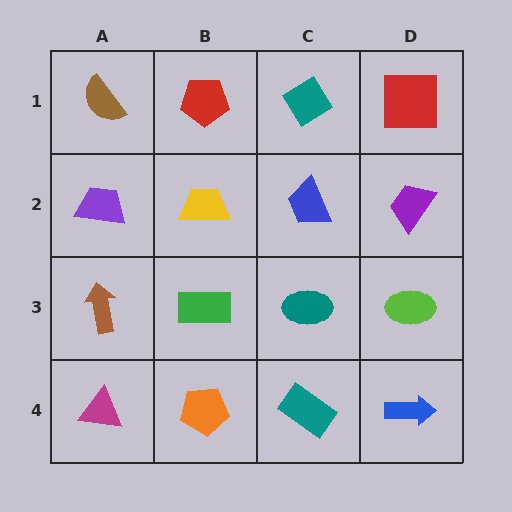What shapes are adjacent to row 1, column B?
A yellow trapezoid (row 2, column B), a brown semicircle (row 1, column A), a teal diamond (row 1, column C).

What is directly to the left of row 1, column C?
A red pentagon.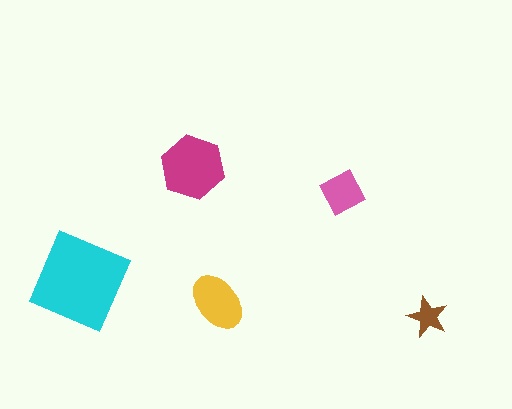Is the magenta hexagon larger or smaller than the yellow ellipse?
Larger.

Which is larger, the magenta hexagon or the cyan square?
The cyan square.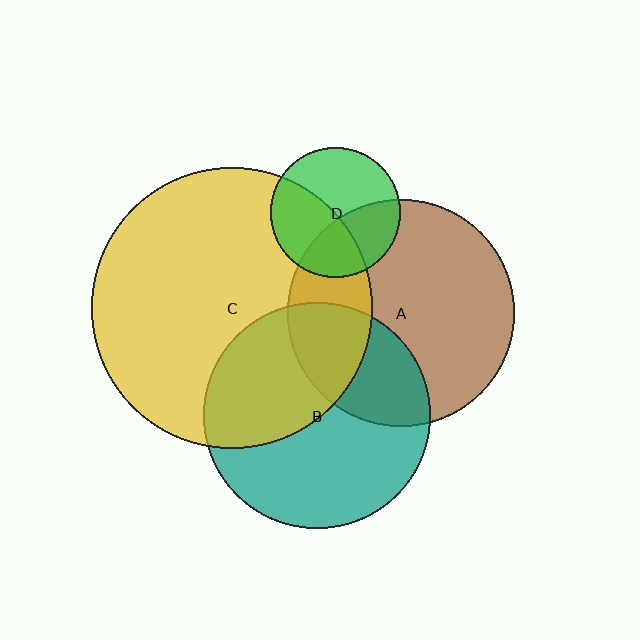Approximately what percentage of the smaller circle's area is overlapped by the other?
Approximately 30%.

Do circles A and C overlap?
Yes.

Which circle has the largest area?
Circle C (yellow).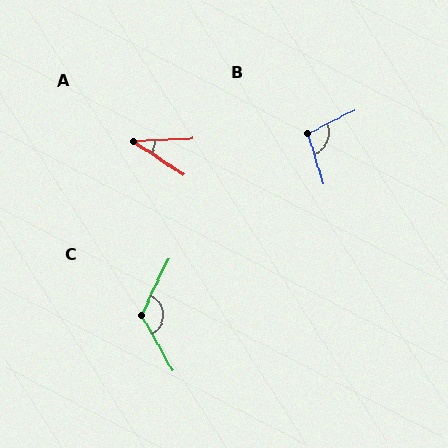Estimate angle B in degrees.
Approximately 99 degrees.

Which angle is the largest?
C, at approximately 126 degrees.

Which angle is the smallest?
A, at approximately 37 degrees.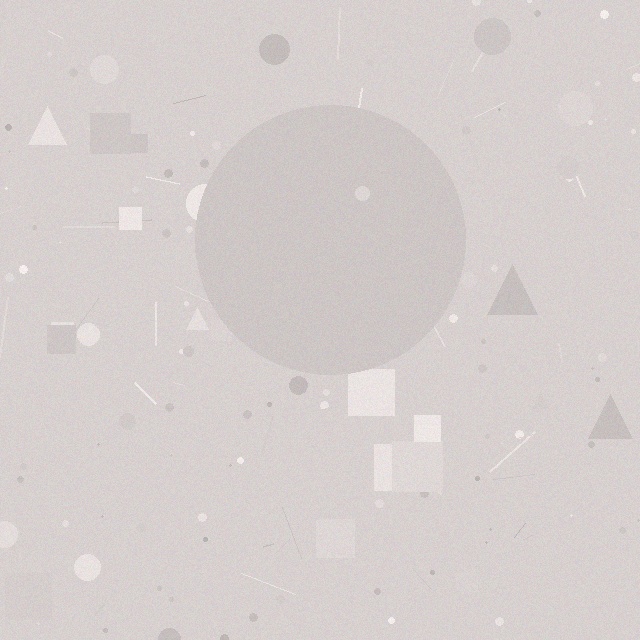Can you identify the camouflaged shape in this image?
The camouflaged shape is a circle.